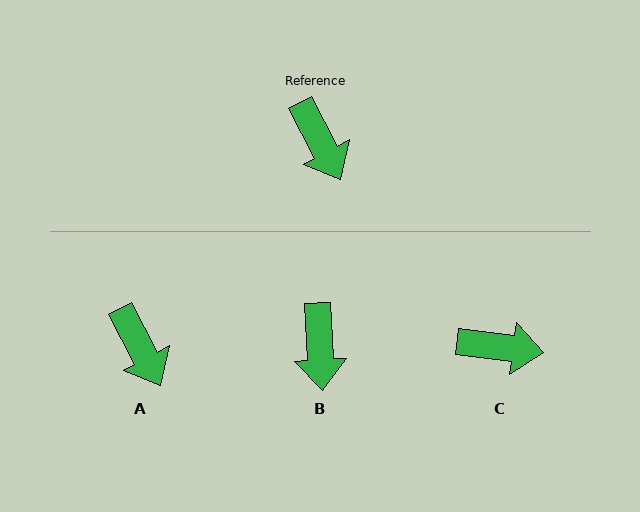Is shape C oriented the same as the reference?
No, it is off by about 55 degrees.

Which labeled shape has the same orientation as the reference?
A.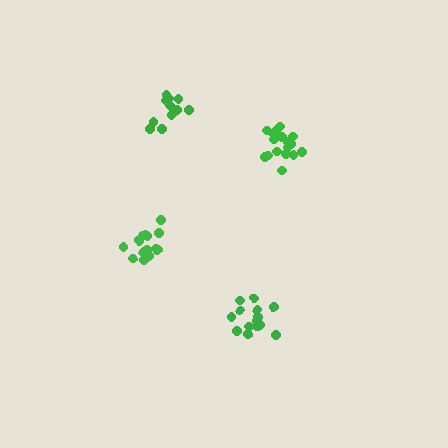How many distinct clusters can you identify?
There are 4 distinct clusters.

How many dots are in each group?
Group 1: 15 dots, Group 2: 18 dots, Group 3: 15 dots, Group 4: 14 dots (62 total).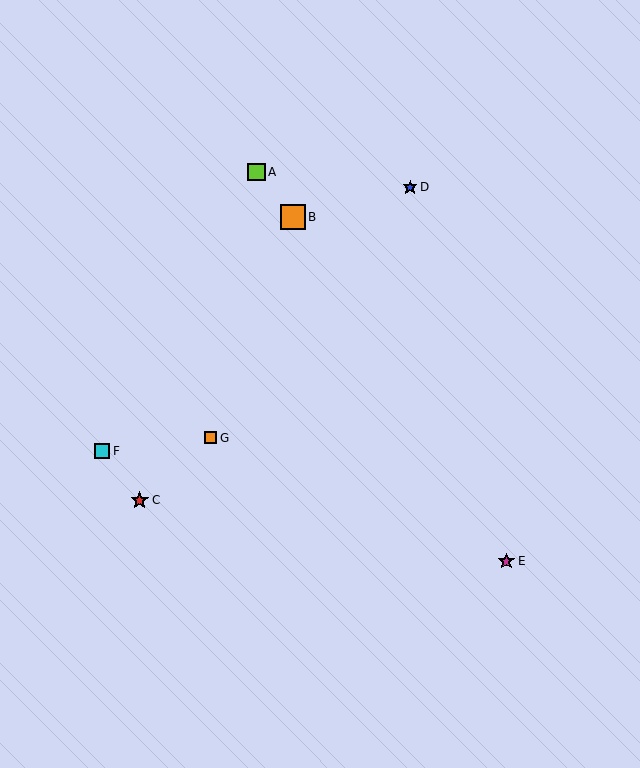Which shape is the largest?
The orange square (labeled B) is the largest.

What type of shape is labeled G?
Shape G is an orange square.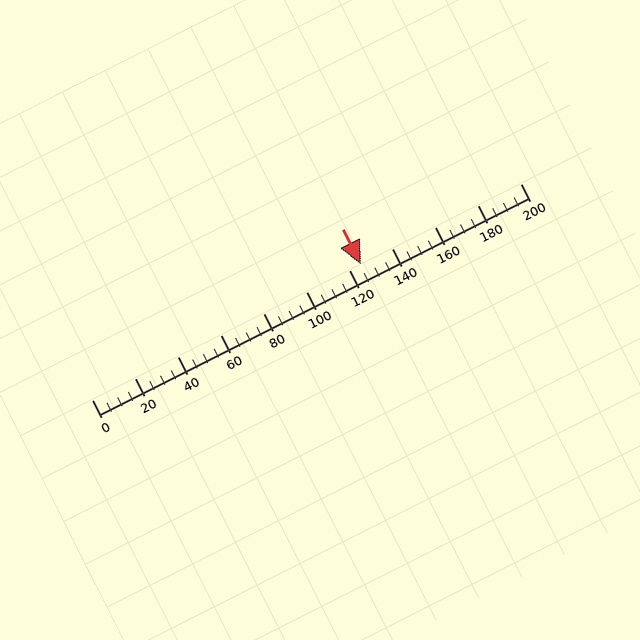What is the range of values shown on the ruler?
The ruler shows values from 0 to 200.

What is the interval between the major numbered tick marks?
The major tick marks are spaced 20 units apart.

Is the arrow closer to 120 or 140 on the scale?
The arrow is closer to 120.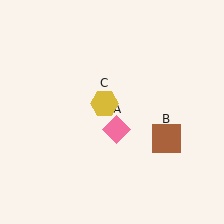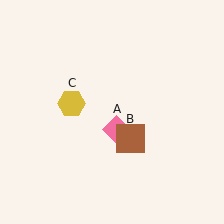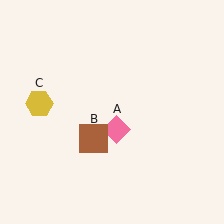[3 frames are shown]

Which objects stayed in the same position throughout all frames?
Pink diamond (object A) remained stationary.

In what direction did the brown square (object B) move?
The brown square (object B) moved left.